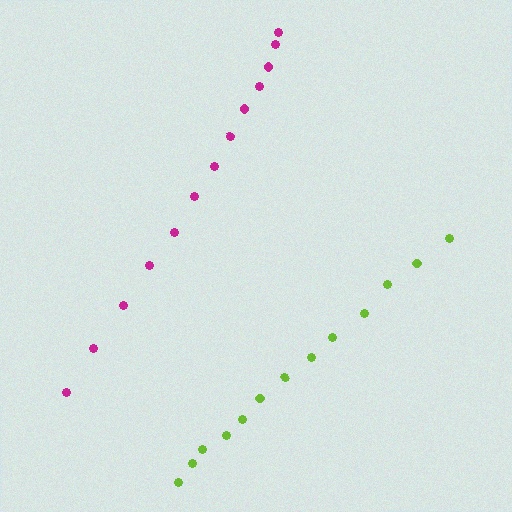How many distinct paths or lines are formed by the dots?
There are 2 distinct paths.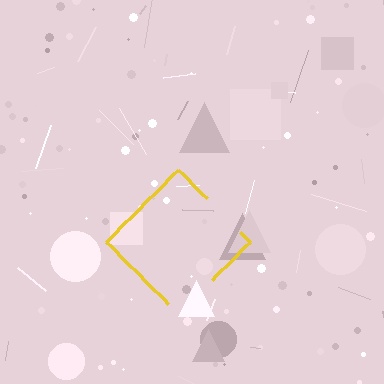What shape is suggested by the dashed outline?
The dashed outline suggests a diamond.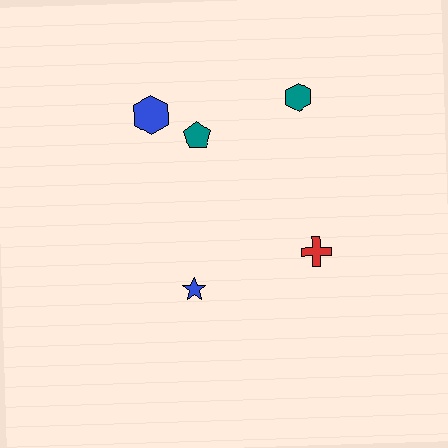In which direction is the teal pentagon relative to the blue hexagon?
The teal pentagon is to the right of the blue hexagon.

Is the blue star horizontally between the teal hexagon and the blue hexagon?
Yes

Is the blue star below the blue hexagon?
Yes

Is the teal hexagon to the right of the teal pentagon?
Yes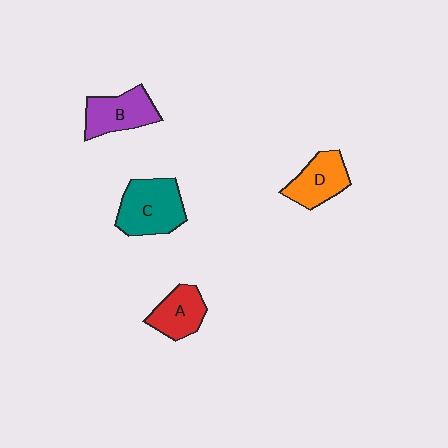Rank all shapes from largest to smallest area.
From largest to smallest: C (teal), B (purple), D (orange), A (red).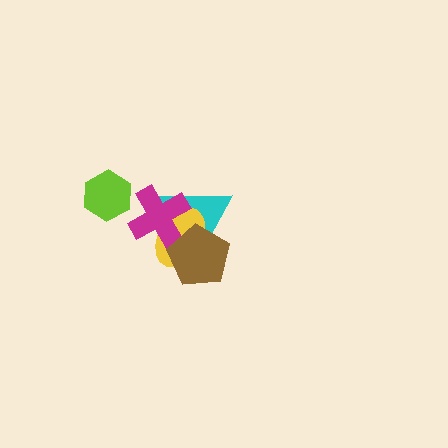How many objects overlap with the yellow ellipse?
3 objects overlap with the yellow ellipse.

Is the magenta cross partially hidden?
Yes, it is partially covered by another shape.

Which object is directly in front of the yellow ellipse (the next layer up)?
The magenta cross is directly in front of the yellow ellipse.